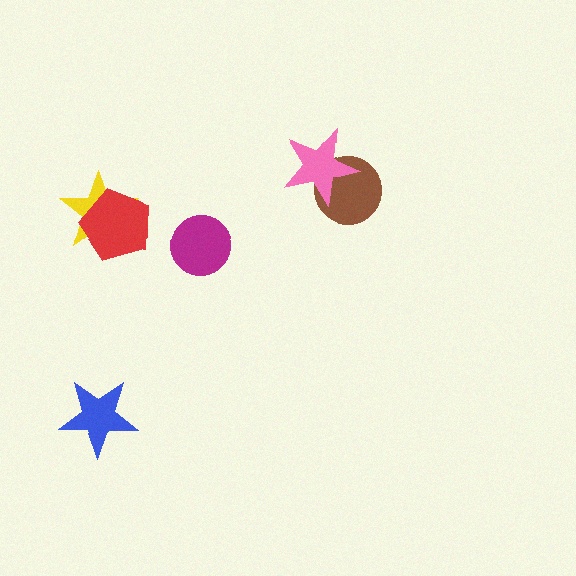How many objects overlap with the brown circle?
1 object overlaps with the brown circle.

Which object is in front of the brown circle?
The pink star is in front of the brown circle.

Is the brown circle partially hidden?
Yes, it is partially covered by another shape.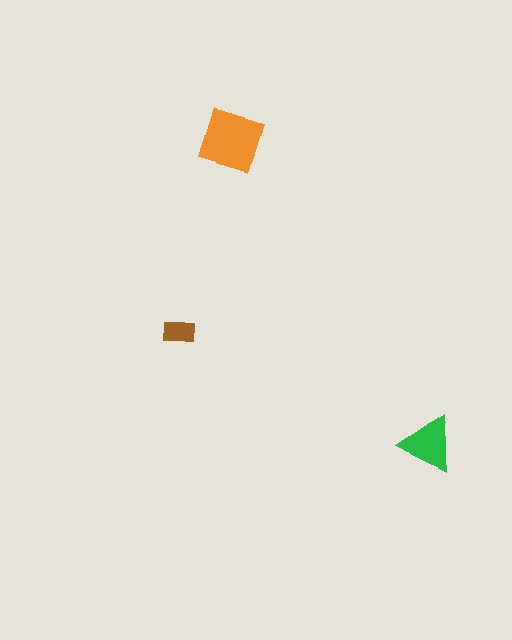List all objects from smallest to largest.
The brown rectangle, the green triangle, the orange diamond.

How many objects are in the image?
There are 3 objects in the image.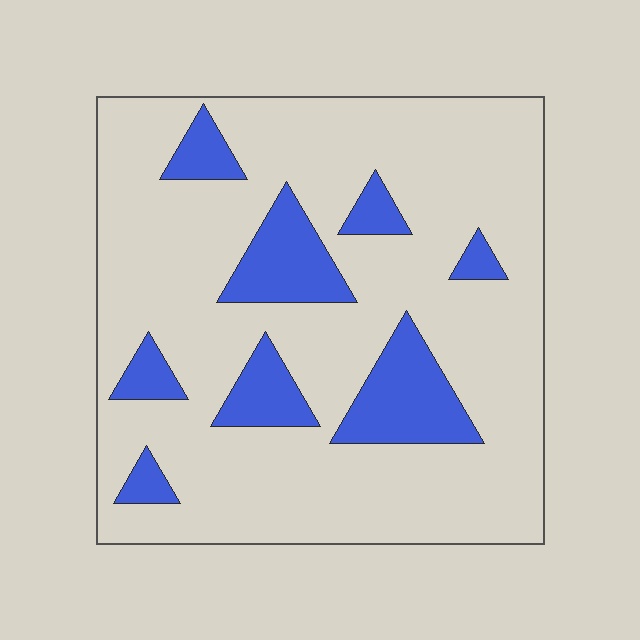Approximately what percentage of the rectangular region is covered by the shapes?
Approximately 20%.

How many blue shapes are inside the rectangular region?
8.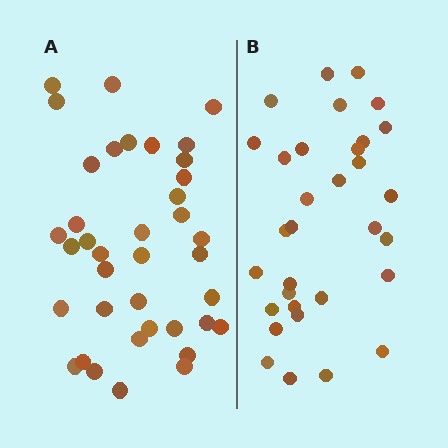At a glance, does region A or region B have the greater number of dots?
Region A (the left region) has more dots.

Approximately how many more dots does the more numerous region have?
Region A has about 6 more dots than region B.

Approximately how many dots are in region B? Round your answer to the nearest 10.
About 30 dots. (The exact count is 32, which rounds to 30.)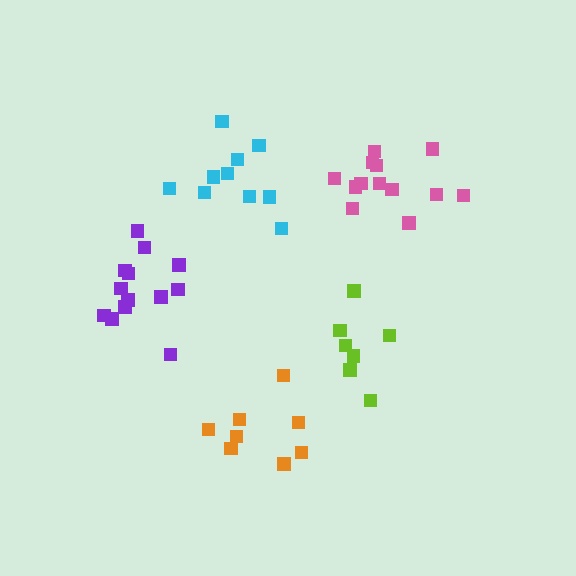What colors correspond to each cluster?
The clusters are colored: cyan, lime, purple, orange, pink.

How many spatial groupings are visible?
There are 5 spatial groupings.